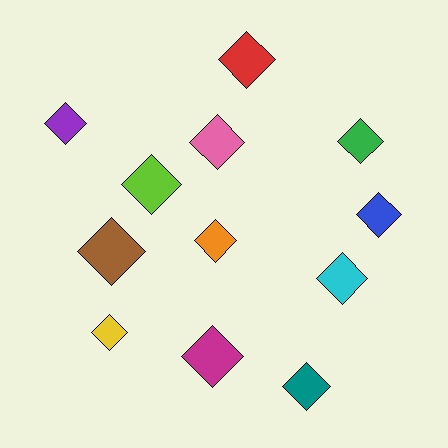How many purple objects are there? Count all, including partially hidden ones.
There is 1 purple object.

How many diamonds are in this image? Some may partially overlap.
There are 12 diamonds.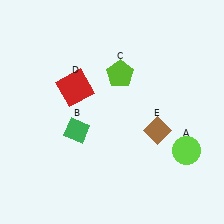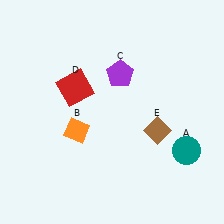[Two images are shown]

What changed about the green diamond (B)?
In Image 1, B is green. In Image 2, it changed to orange.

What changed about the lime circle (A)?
In Image 1, A is lime. In Image 2, it changed to teal.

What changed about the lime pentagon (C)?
In Image 1, C is lime. In Image 2, it changed to purple.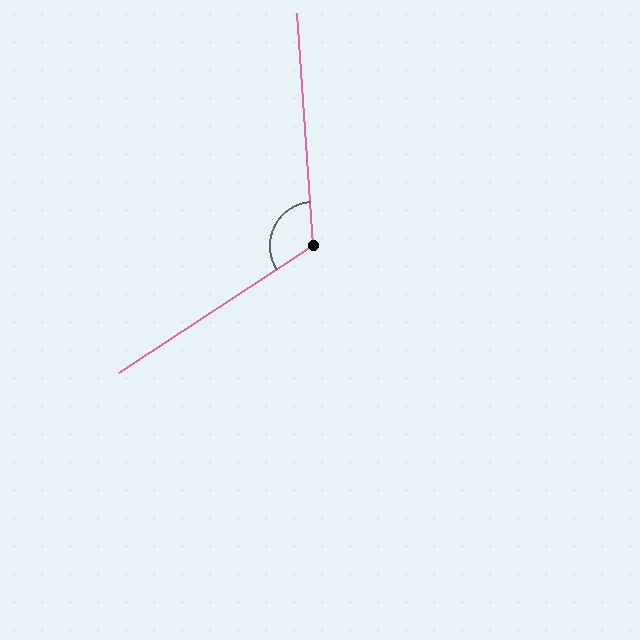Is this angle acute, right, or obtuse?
It is obtuse.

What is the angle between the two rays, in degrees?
Approximately 119 degrees.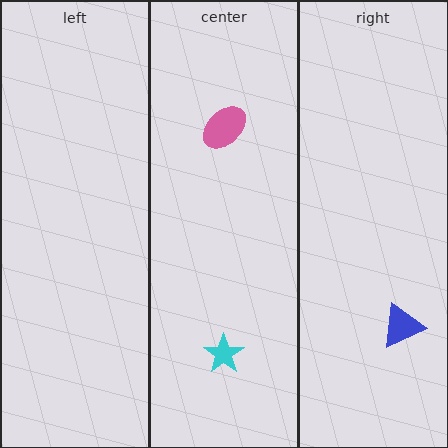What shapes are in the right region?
The blue triangle.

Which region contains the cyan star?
The center region.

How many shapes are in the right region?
1.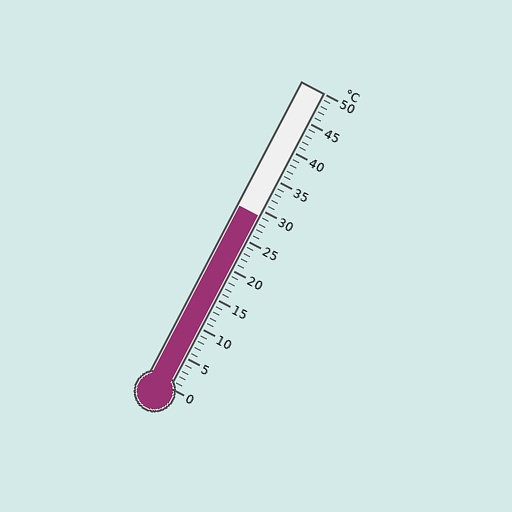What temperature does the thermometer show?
The thermometer shows approximately 29°C.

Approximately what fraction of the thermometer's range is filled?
The thermometer is filled to approximately 60% of its range.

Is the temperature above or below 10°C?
The temperature is above 10°C.